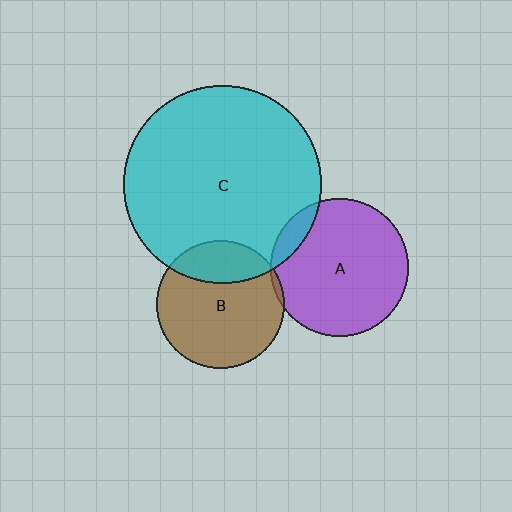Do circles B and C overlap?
Yes.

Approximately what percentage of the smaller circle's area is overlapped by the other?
Approximately 25%.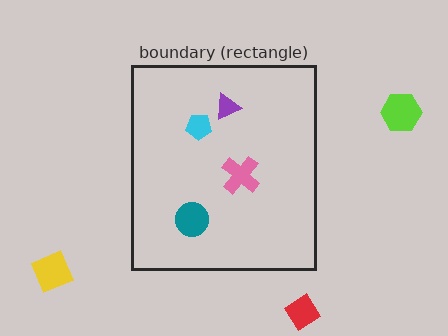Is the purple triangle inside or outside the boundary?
Inside.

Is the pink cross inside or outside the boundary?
Inside.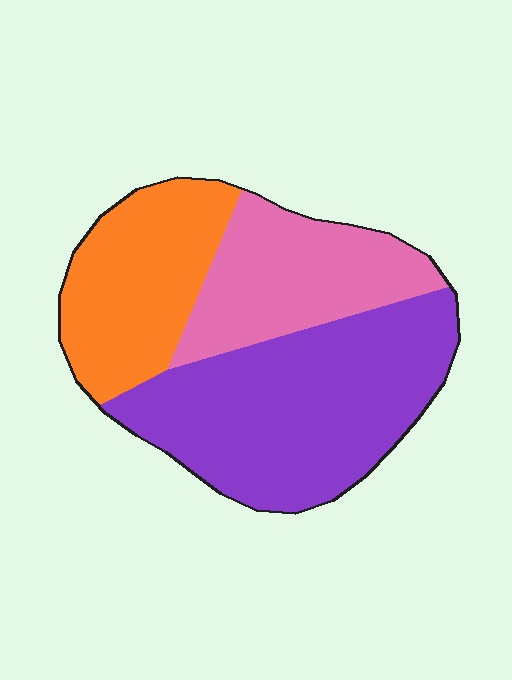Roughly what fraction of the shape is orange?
Orange takes up about one quarter (1/4) of the shape.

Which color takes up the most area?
Purple, at roughly 45%.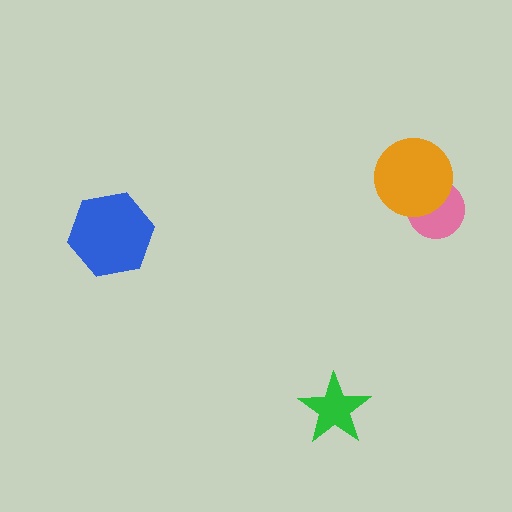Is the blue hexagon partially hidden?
No, no other shape covers it.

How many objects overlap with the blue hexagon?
0 objects overlap with the blue hexagon.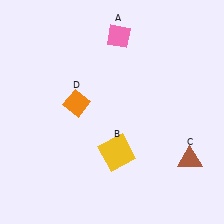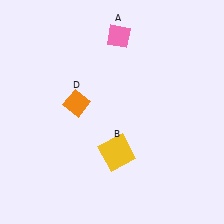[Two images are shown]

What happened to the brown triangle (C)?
The brown triangle (C) was removed in Image 2. It was in the bottom-right area of Image 1.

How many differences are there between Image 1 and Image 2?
There is 1 difference between the two images.